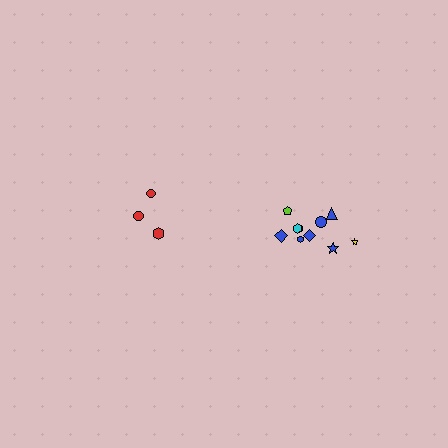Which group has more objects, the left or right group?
The right group.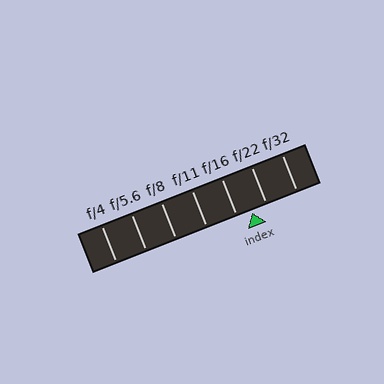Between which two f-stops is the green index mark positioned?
The index mark is between f/16 and f/22.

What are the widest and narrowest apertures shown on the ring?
The widest aperture shown is f/4 and the narrowest is f/32.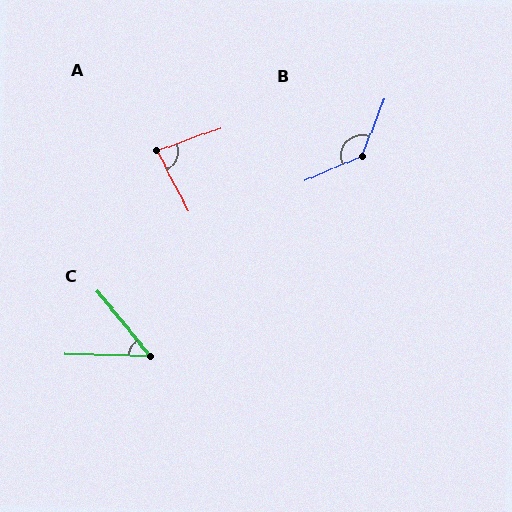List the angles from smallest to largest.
C (49°), A (81°), B (136°).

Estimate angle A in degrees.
Approximately 81 degrees.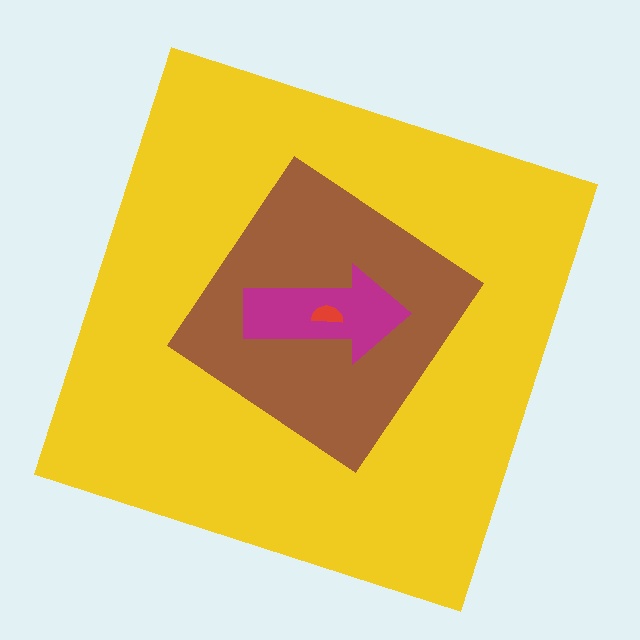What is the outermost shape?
The yellow square.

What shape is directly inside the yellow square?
The brown diamond.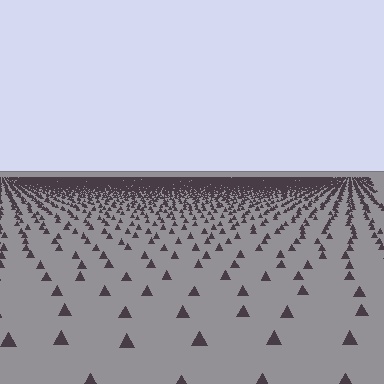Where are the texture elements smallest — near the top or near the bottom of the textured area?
Near the top.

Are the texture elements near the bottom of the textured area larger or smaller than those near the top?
Larger. Near the bottom, elements are closer to the viewer and appear at a bigger on-screen size.